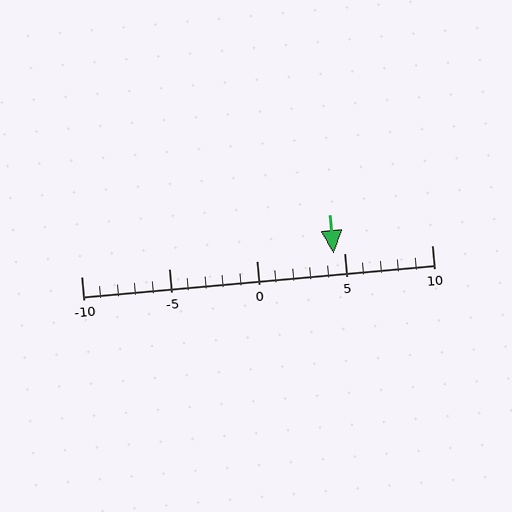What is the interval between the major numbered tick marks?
The major tick marks are spaced 5 units apart.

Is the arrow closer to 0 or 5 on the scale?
The arrow is closer to 5.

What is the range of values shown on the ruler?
The ruler shows values from -10 to 10.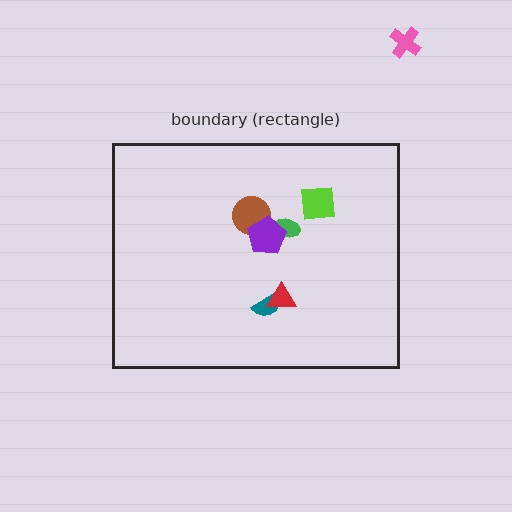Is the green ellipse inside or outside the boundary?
Inside.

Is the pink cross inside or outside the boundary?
Outside.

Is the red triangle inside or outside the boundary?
Inside.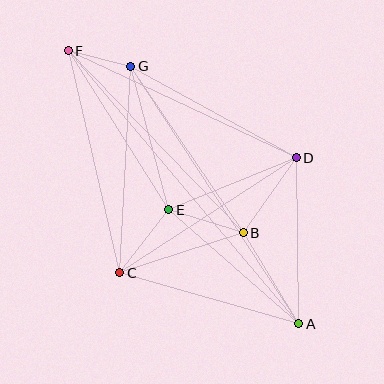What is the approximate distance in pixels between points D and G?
The distance between D and G is approximately 189 pixels.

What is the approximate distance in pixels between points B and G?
The distance between B and G is approximately 201 pixels.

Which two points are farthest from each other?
Points A and F are farthest from each other.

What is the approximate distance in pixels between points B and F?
The distance between B and F is approximately 253 pixels.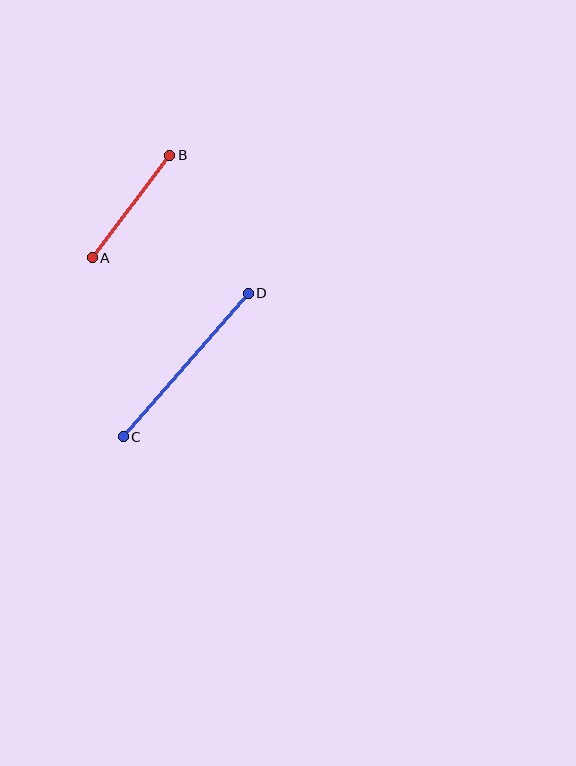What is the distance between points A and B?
The distance is approximately 128 pixels.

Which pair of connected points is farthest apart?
Points C and D are farthest apart.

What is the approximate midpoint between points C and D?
The midpoint is at approximately (186, 365) pixels.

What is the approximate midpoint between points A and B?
The midpoint is at approximately (131, 206) pixels.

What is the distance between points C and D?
The distance is approximately 191 pixels.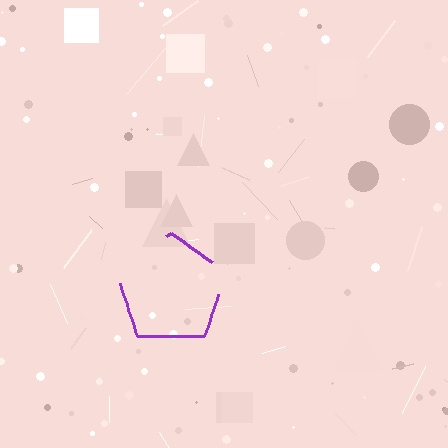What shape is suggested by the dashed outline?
The dashed outline suggests a pentagon.